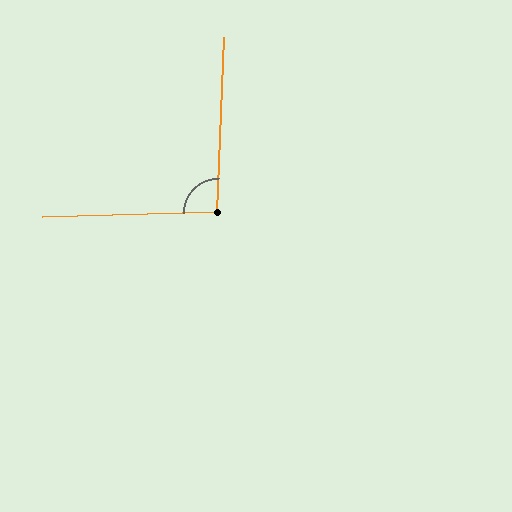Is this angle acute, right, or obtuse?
It is approximately a right angle.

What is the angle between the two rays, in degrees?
Approximately 94 degrees.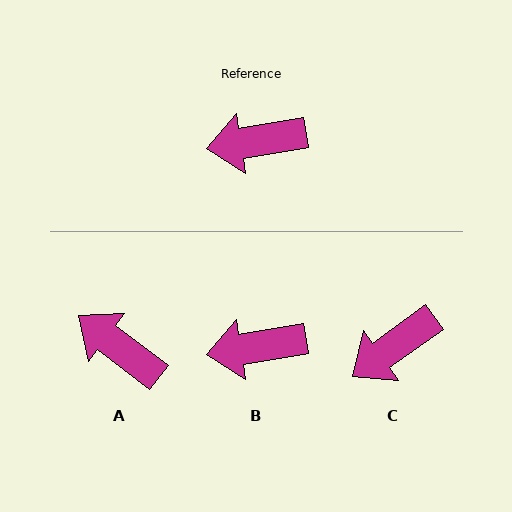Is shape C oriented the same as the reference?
No, it is off by about 26 degrees.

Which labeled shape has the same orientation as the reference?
B.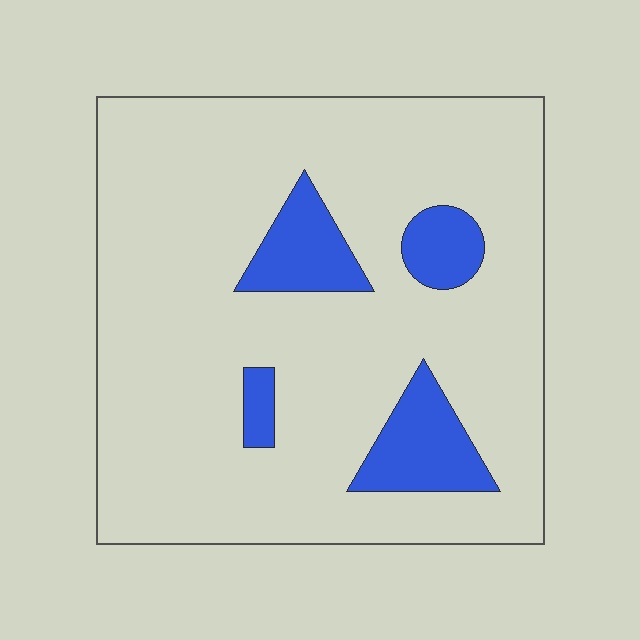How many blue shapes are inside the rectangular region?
4.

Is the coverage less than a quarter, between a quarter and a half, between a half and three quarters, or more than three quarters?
Less than a quarter.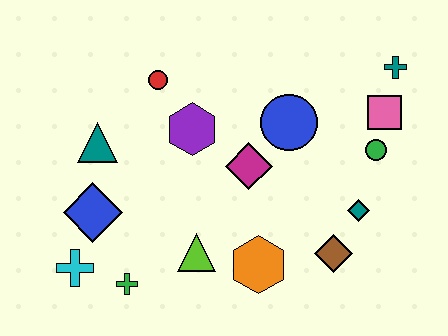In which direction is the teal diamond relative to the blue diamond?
The teal diamond is to the right of the blue diamond.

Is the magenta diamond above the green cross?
Yes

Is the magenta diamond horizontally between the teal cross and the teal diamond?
No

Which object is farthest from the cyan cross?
The teal cross is farthest from the cyan cross.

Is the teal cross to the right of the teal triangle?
Yes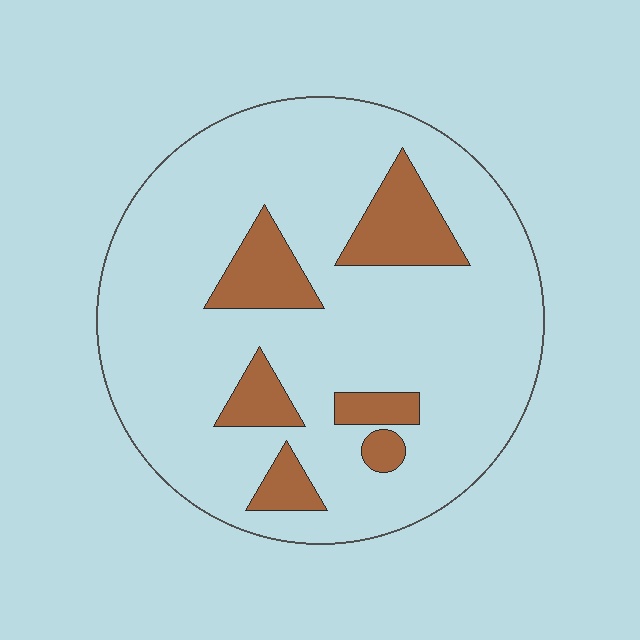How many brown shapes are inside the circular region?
6.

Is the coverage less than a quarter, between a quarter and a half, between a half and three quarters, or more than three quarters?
Less than a quarter.